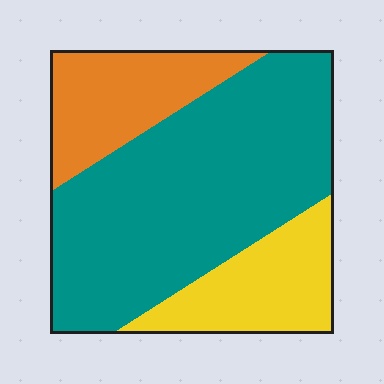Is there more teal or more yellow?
Teal.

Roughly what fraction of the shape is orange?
Orange takes up between a sixth and a third of the shape.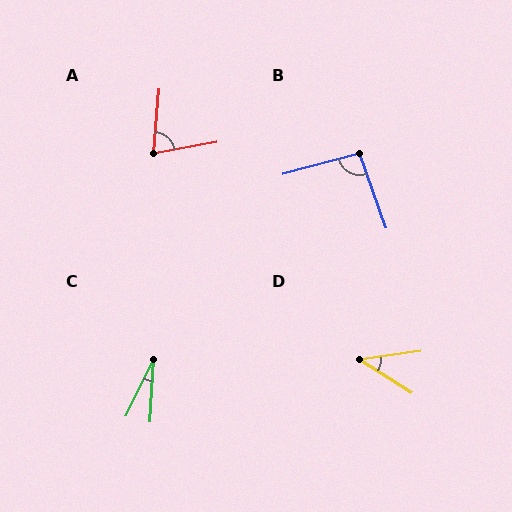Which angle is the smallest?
C, at approximately 22 degrees.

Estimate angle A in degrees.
Approximately 75 degrees.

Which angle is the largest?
B, at approximately 95 degrees.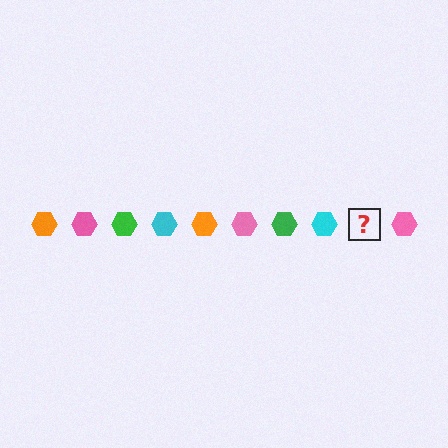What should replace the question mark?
The question mark should be replaced with an orange hexagon.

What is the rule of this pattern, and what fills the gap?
The rule is that the pattern cycles through orange, pink, green, cyan hexagons. The gap should be filled with an orange hexagon.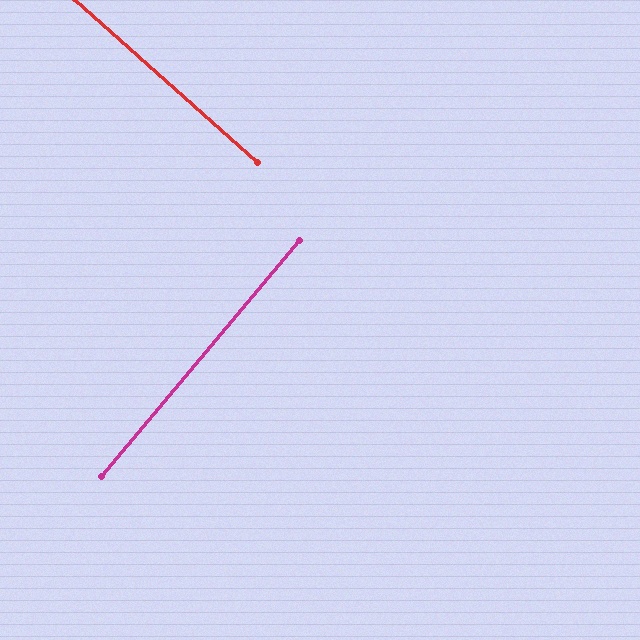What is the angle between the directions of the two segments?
Approximately 88 degrees.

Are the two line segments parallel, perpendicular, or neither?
Perpendicular — they meet at approximately 88°.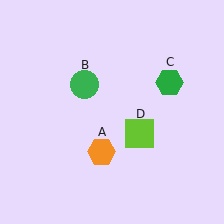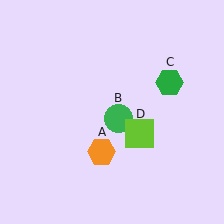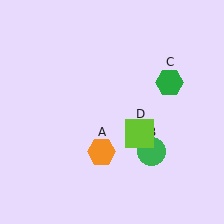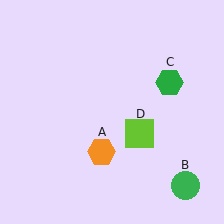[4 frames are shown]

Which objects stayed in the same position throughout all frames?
Orange hexagon (object A) and green hexagon (object C) and lime square (object D) remained stationary.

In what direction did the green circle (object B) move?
The green circle (object B) moved down and to the right.